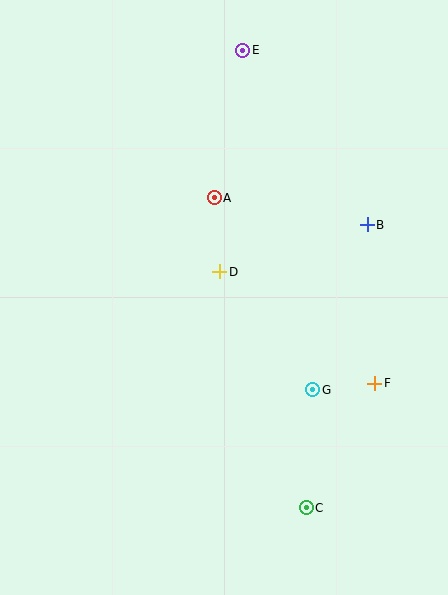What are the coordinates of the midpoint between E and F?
The midpoint between E and F is at (309, 217).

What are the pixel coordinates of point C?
Point C is at (306, 508).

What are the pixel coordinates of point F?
Point F is at (375, 383).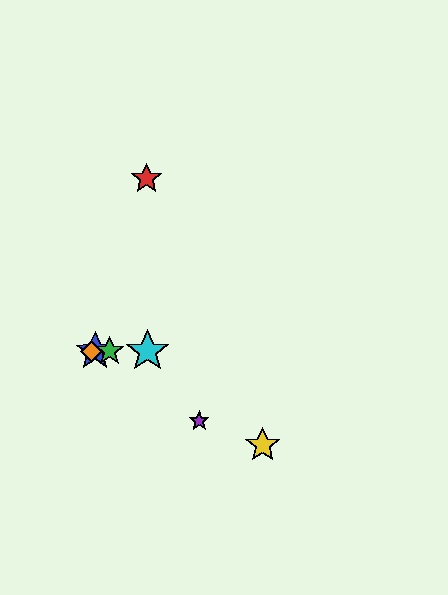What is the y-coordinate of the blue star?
The blue star is at y≈351.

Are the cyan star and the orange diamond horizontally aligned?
Yes, both are at y≈351.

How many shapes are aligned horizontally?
4 shapes (the blue star, the green star, the orange diamond, the cyan star) are aligned horizontally.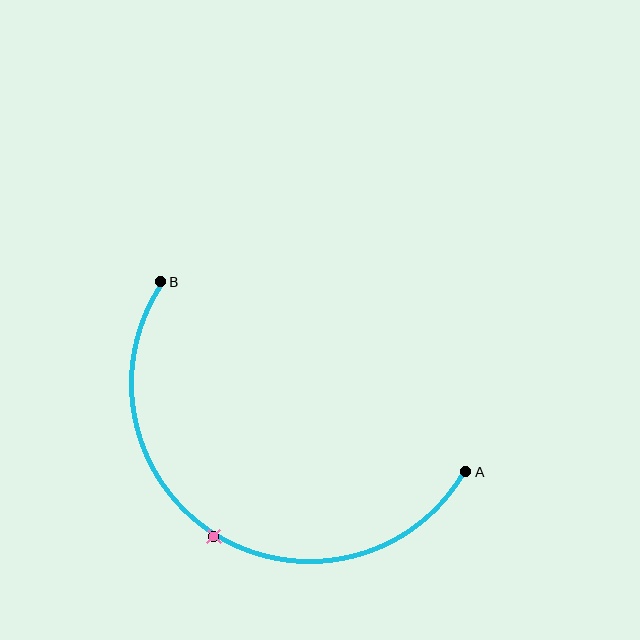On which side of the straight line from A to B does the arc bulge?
The arc bulges below the straight line connecting A and B.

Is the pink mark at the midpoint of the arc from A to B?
Yes. The pink mark lies on the arc at equal arc-length from both A and B — it is the arc midpoint.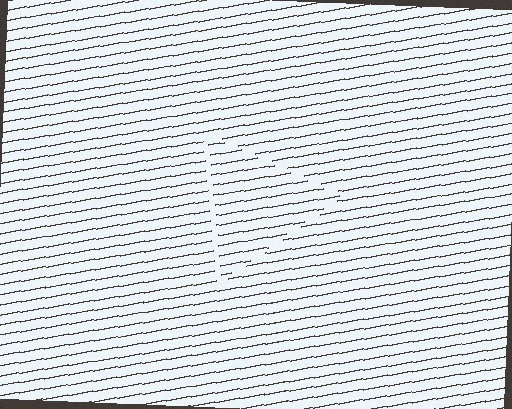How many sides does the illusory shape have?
3 sides — the line-ends trace a triangle.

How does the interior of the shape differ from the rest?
The interior of the shape contains the same grating, shifted by half a period — the contour is defined by the phase discontinuity where line-ends from the inner and outer gratings abut.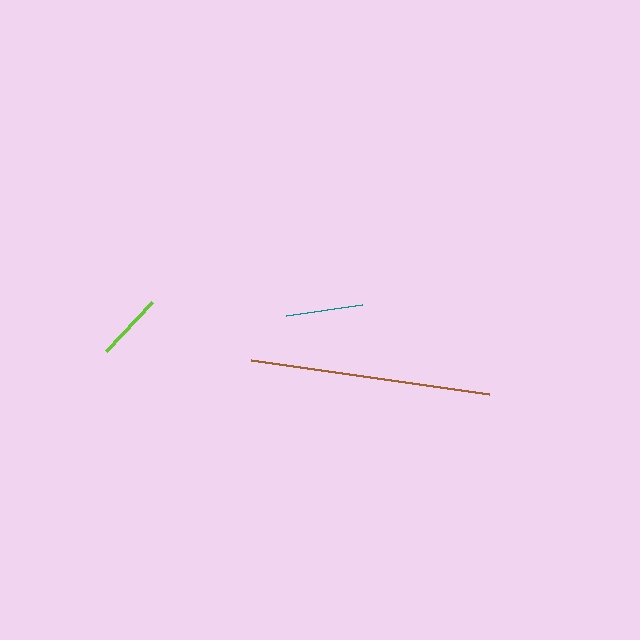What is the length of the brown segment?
The brown segment is approximately 241 pixels long.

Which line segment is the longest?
The brown line is the longest at approximately 241 pixels.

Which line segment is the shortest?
The lime line is the shortest at approximately 67 pixels.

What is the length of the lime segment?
The lime segment is approximately 67 pixels long.